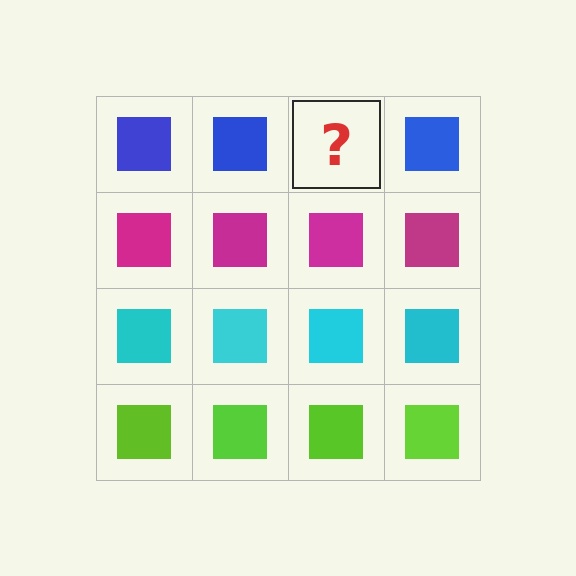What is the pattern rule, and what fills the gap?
The rule is that each row has a consistent color. The gap should be filled with a blue square.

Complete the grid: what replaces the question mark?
The question mark should be replaced with a blue square.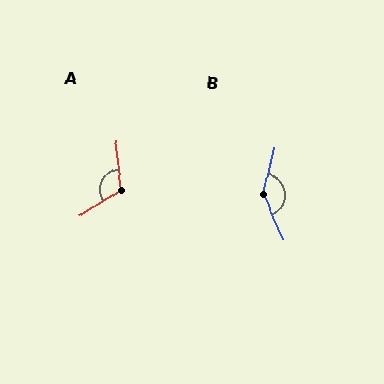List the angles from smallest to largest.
A (115°), B (143°).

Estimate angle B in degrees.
Approximately 143 degrees.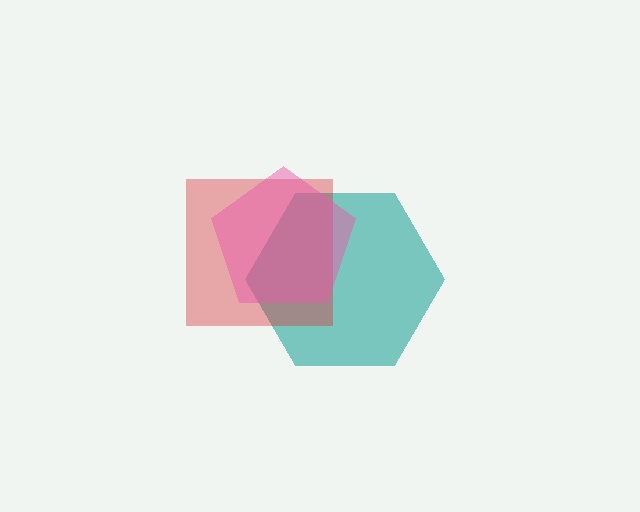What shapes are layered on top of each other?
The layered shapes are: a teal hexagon, a red square, a pink pentagon.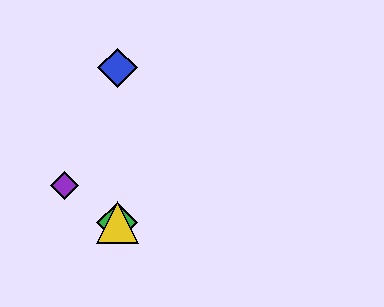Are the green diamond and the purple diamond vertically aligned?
No, the green diamond is at x≈117 and the purple diamond is at x≈64.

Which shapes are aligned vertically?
The red diamond, the blue diamond, the green diamond, the yellow triangle are aligned vertically.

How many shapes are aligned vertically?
4 shapes (the red diamond, the blue diamond, the green diamond, the yellow triangle) are aligned vertically.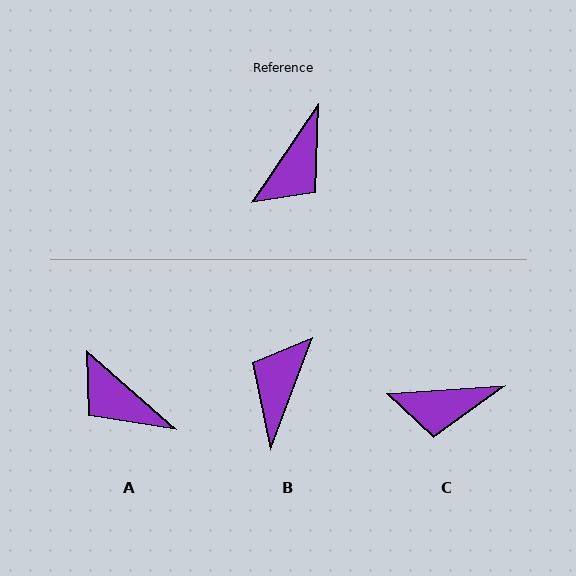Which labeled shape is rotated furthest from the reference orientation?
B, about 167 degrees away.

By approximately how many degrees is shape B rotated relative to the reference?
Approximately 167 degrees clockwise.